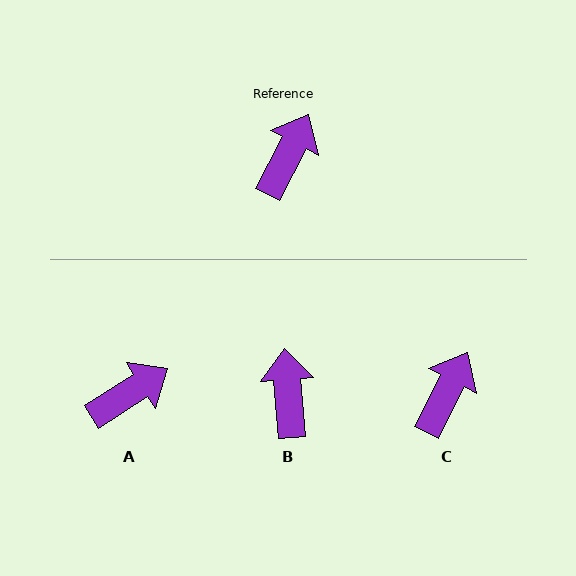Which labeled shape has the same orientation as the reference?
C.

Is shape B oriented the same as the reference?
No, it is off by about 32 degrees.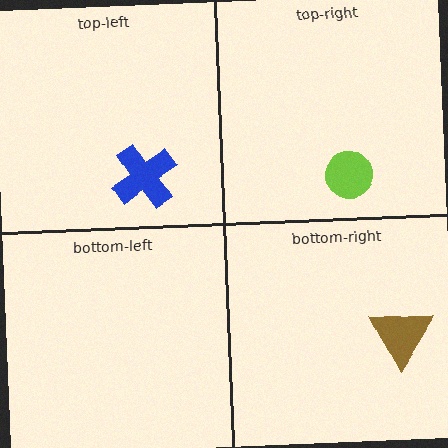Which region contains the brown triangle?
The bottom-right region.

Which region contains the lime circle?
The top-right region.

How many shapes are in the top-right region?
1.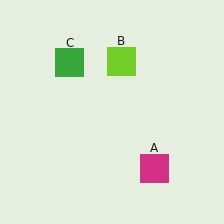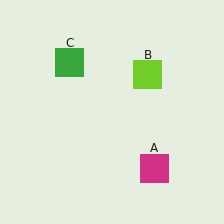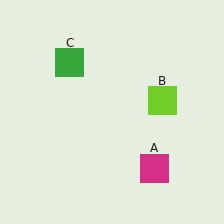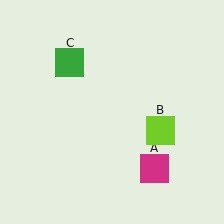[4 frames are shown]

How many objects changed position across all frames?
1 object changed position: lime square (object B).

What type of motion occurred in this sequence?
The lime square (object B) rotated clockwise around the center of the scene.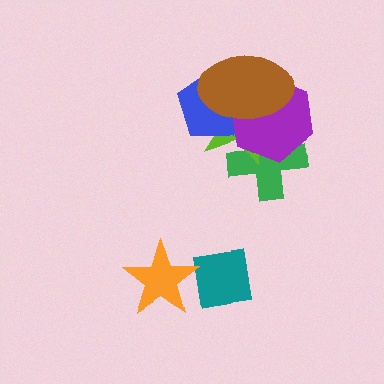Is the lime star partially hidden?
Yes, it is partially covered by another shape.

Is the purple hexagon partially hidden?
Yes, it is partially covered by another shape.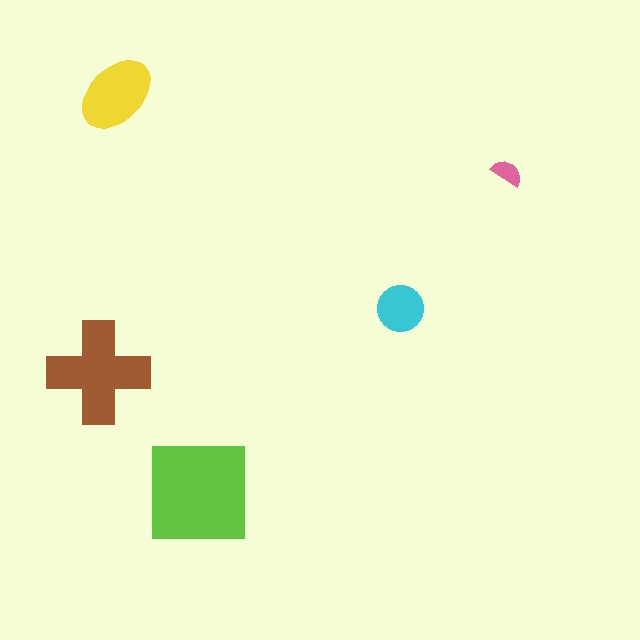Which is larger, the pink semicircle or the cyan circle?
The cyan circle.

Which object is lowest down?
The lime square is bottommost.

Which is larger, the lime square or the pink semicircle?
The lime square.